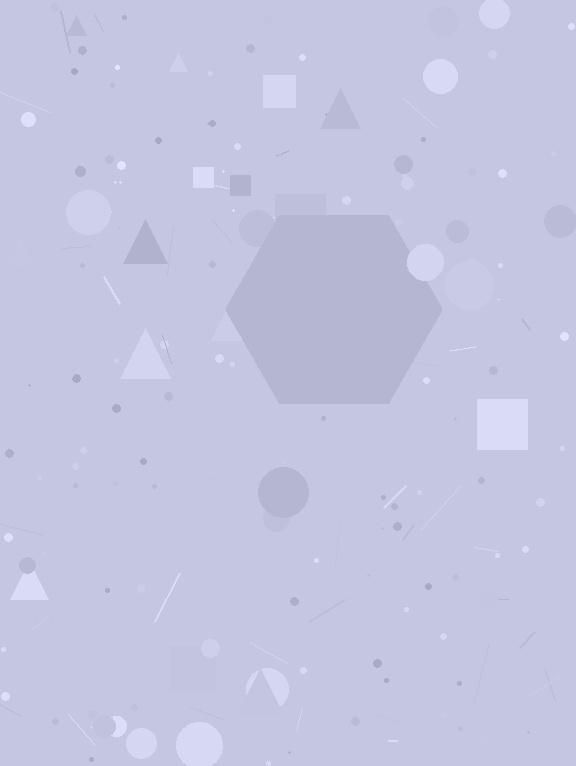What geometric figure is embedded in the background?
A hexagon is embedded in the background.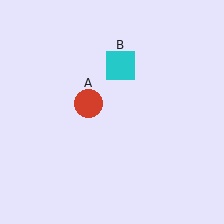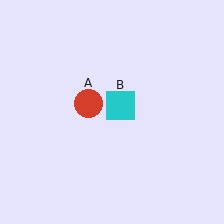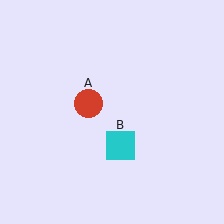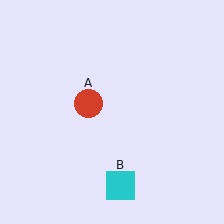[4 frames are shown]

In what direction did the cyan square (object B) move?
The cyan square (object B) moved down.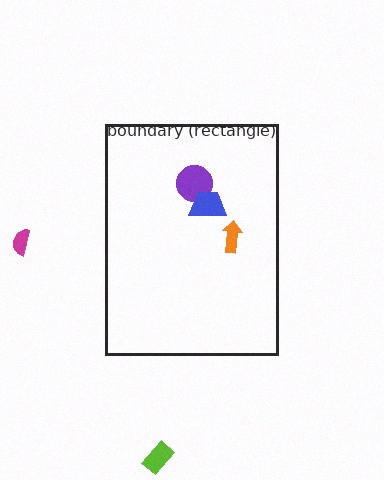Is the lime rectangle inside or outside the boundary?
Outside.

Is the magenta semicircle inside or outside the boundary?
Outside.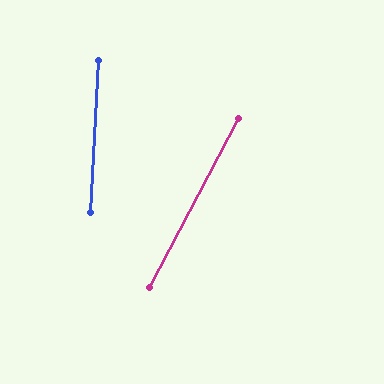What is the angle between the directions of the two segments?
Approximately 24 degrees.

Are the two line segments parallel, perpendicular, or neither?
Neither parallel nor perpendicular — they differ by about 24°.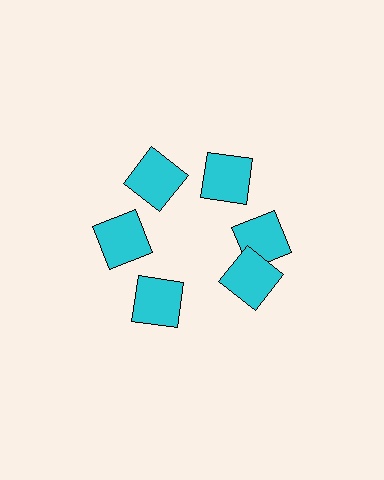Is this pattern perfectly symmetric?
No. The 6 cyan squares are arranged in a ring, but one element near the 5 o'clock position is rotated out of alignment along the ring, breaking the 6-fold rotational symmetry.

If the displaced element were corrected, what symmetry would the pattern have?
It would have 6-fold rotational symmetry — the pattern would map onto itself every 60 degrees.